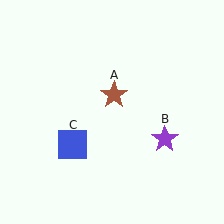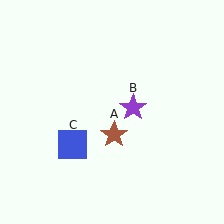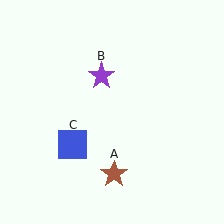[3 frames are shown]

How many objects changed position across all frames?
2 objects changed position: brown star (object A), purple star (object B).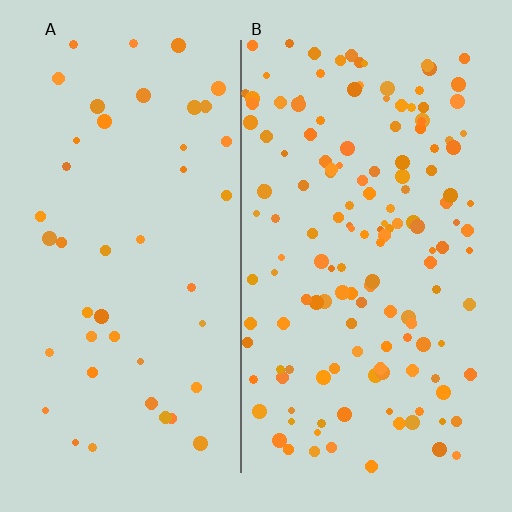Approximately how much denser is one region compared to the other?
Approximately 3.3× — region B over region A.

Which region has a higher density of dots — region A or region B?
B (the right).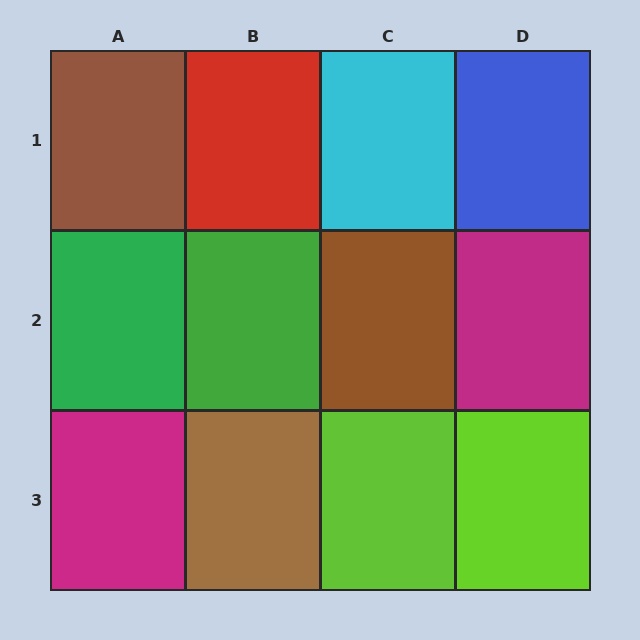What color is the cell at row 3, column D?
Lime.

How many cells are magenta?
2 cells are magenta.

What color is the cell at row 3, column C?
Lime.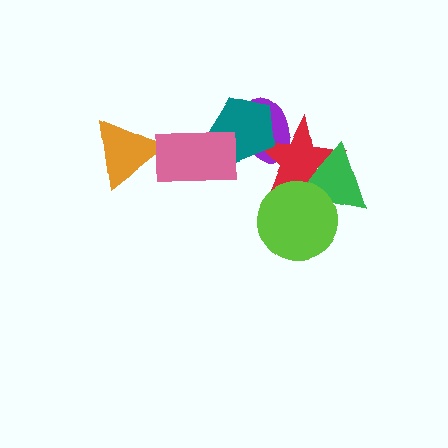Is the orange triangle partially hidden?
Yes, it is partially covered by another shape.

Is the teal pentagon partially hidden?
Yes, it is partially covered by another shape.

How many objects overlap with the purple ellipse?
2 objects overlap with the purple ellipse.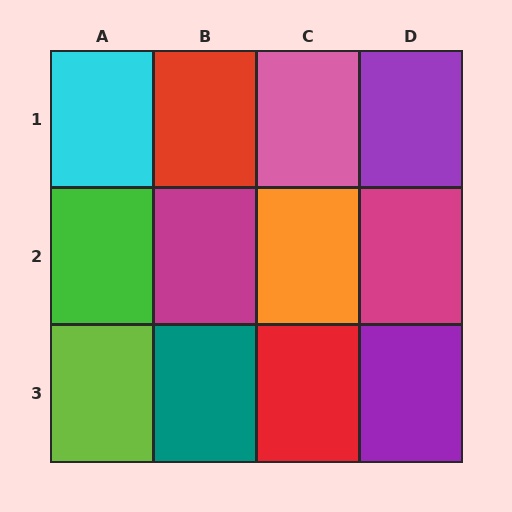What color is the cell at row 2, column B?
Magenta.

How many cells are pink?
1 cell is pink.